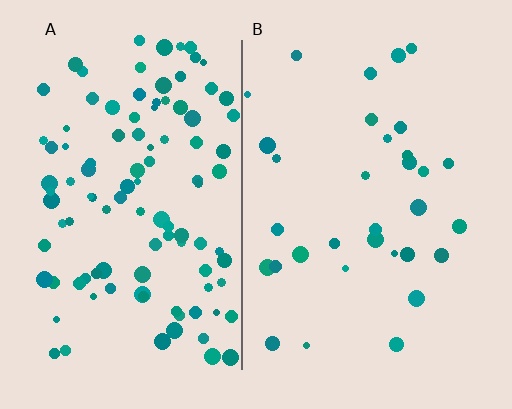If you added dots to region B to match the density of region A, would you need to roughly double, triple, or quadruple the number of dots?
Approximately triple.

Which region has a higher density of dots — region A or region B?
A (the left).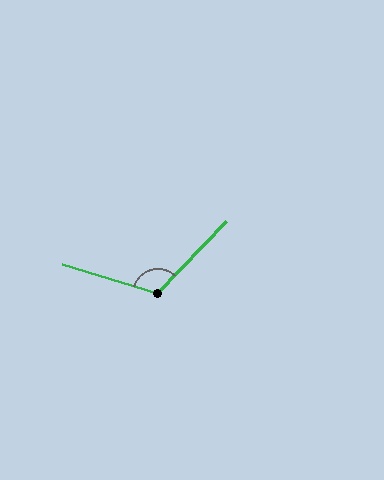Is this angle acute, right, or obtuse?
It is obtuse.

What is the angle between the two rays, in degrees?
Approximately 116 degrees.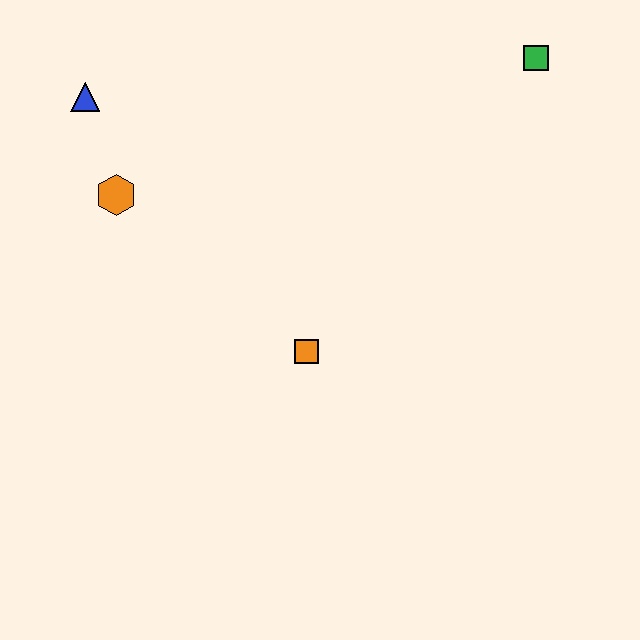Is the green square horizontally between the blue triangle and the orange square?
No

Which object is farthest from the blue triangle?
The green square is farthest from the blue triangle.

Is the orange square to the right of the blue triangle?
Yes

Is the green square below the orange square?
No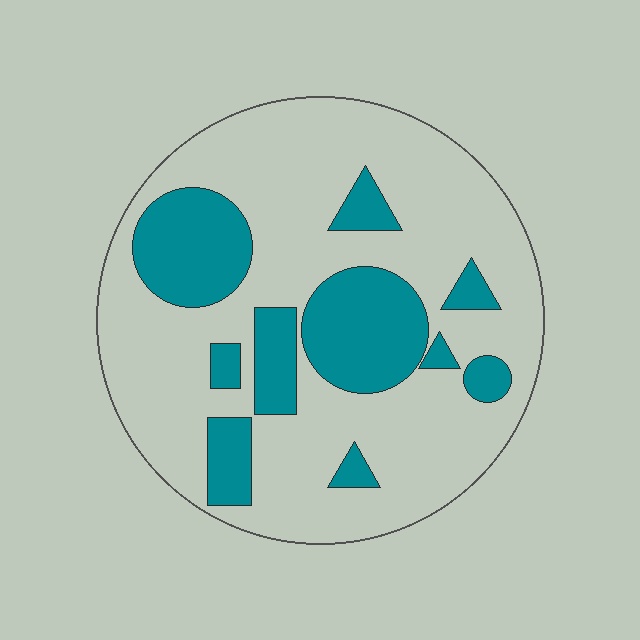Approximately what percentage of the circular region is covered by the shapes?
Approximately 25%.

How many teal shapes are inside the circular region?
10.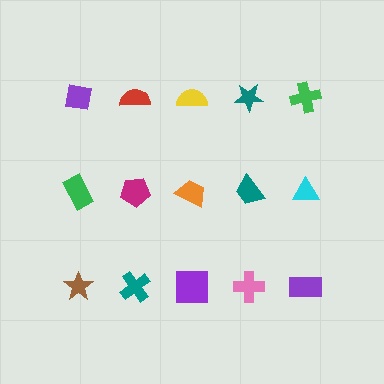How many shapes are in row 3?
5 shapes.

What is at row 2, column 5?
A cyan triangle.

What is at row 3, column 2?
A teal cross.